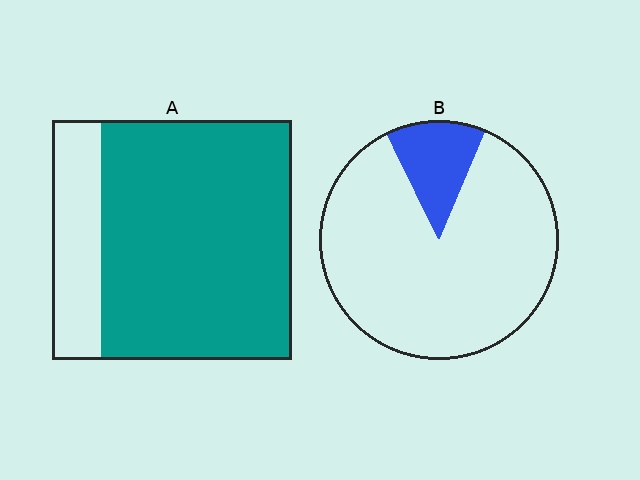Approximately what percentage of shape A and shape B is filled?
A is approximately 80% and B is approximately 15%.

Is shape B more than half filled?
No.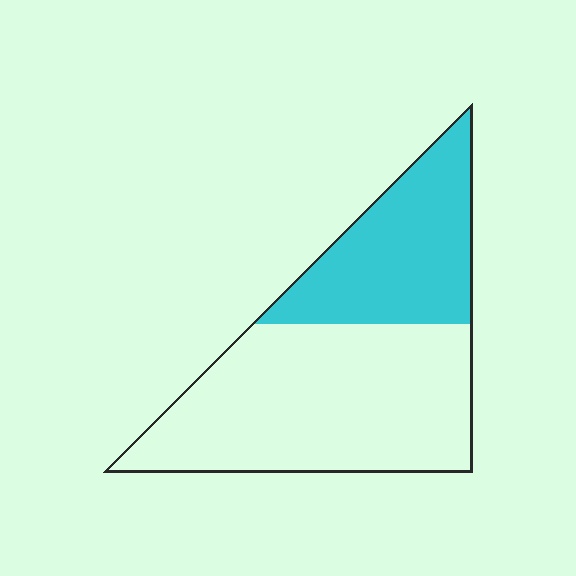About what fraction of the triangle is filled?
About three eighths (3/8).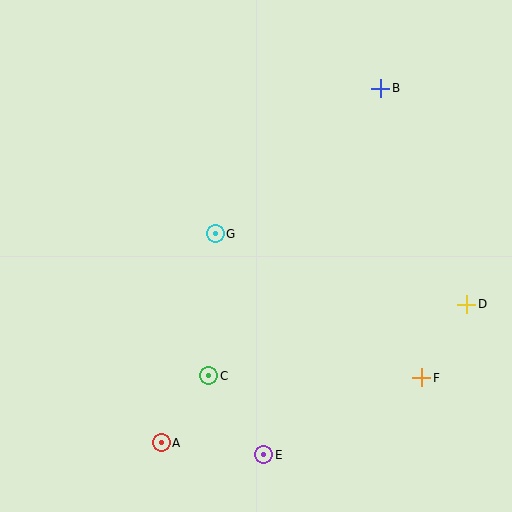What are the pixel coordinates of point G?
Point G is at (215, 234).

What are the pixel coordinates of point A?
Point A is at (161, 443).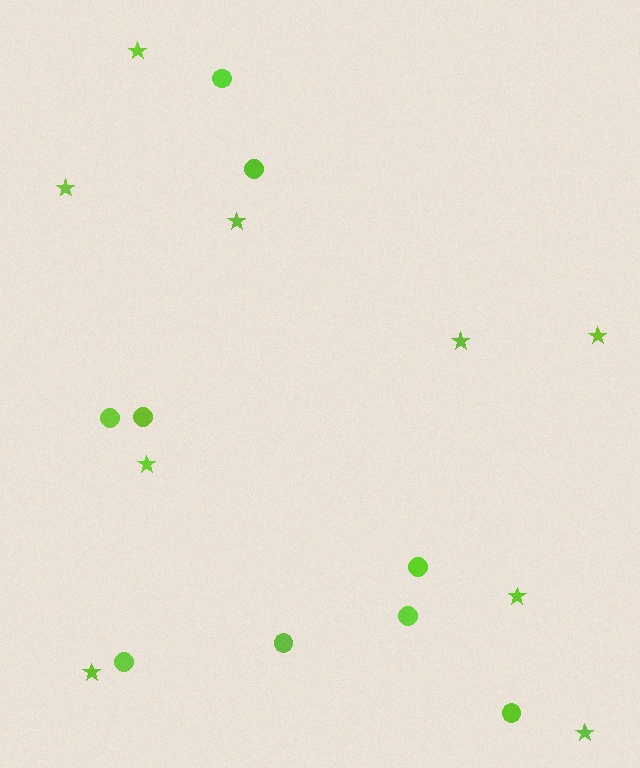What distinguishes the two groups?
There are 2 groups: one group of circles (9) and one group of stars (9).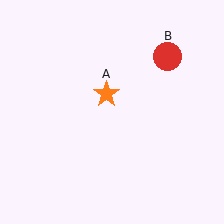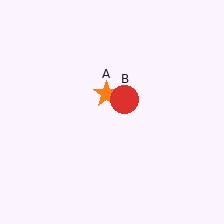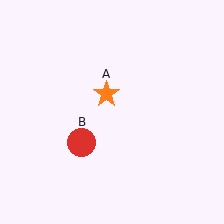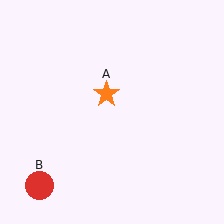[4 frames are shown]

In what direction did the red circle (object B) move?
The red circle (object B) moved down and to the left.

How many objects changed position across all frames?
1 object changed position: red circle (object B).